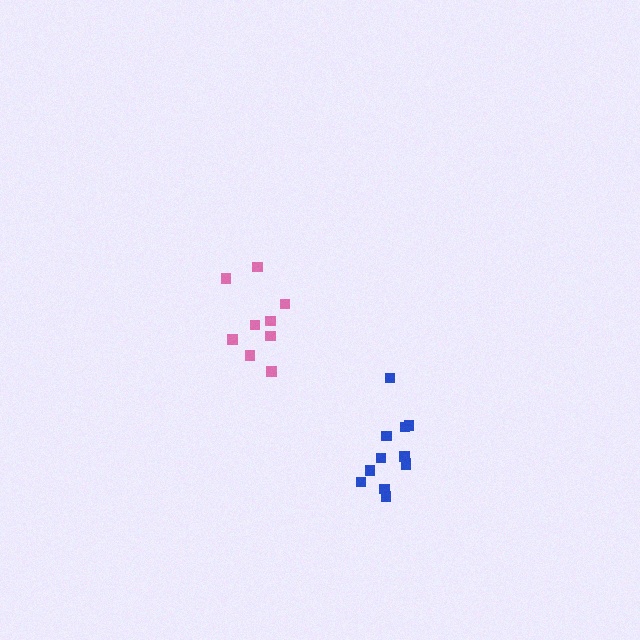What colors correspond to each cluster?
The clusters are colored: blue, pink.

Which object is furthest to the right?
The blue cluster is rightmost.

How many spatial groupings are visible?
There are 2 spatial groupings.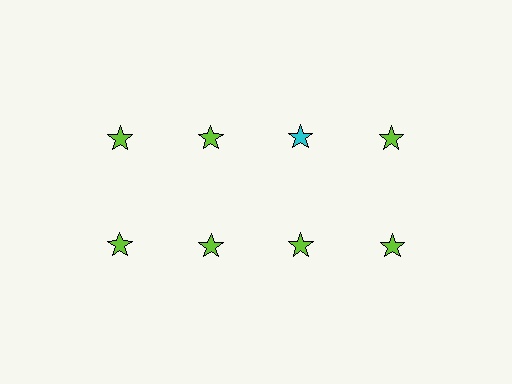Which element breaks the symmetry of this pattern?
The cyan star in the top row, center column breaks the symmetry. All other shapes are lime stars.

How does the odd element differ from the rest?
It has a different color: cyan instead of lime.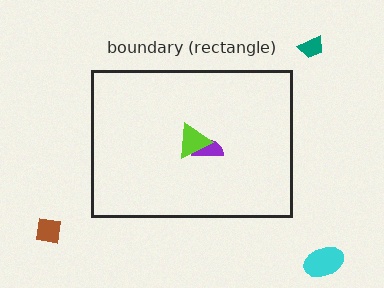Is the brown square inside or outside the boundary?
Outside.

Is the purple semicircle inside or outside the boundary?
Inside.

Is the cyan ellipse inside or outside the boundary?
Outside.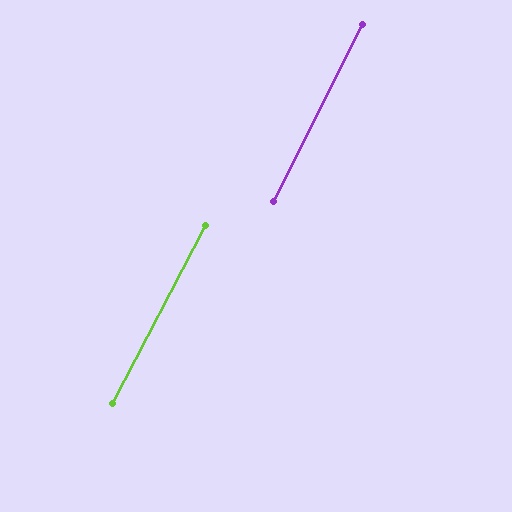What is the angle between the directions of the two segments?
Approximately 1 degree.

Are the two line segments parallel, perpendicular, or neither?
Parallel — their directions differ by only 0.9°.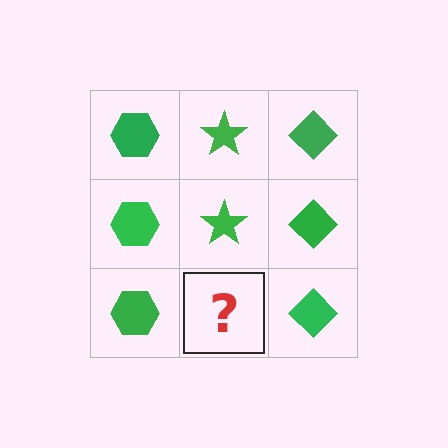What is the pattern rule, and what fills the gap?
The rule is that each column has a consistent shape. The gap should be filled with a green star.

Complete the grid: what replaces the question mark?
The question mark should be replaced with a green star.